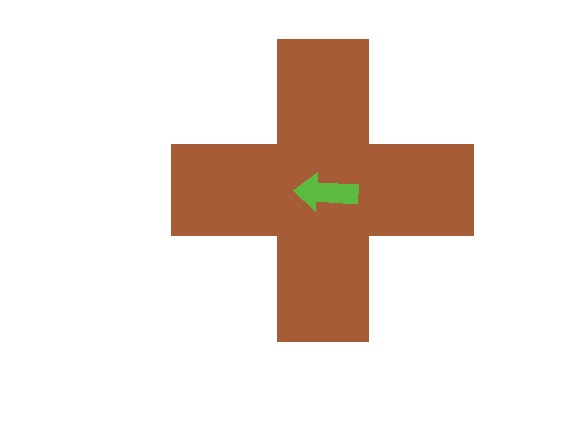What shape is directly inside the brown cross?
The lime arrow.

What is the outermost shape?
The brown cross.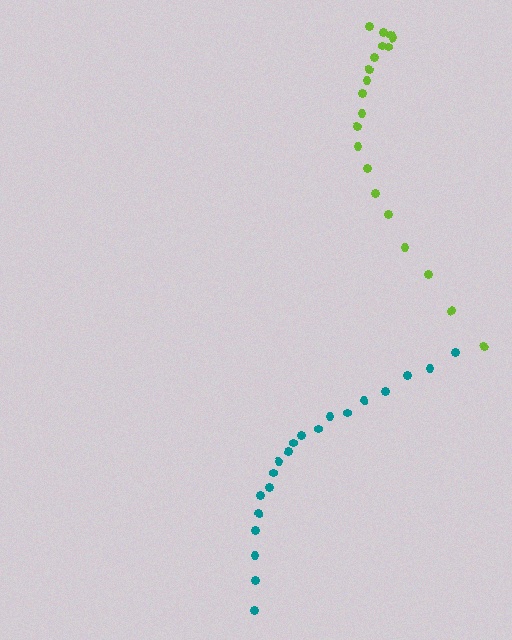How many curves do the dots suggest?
There are 2 distinct paths.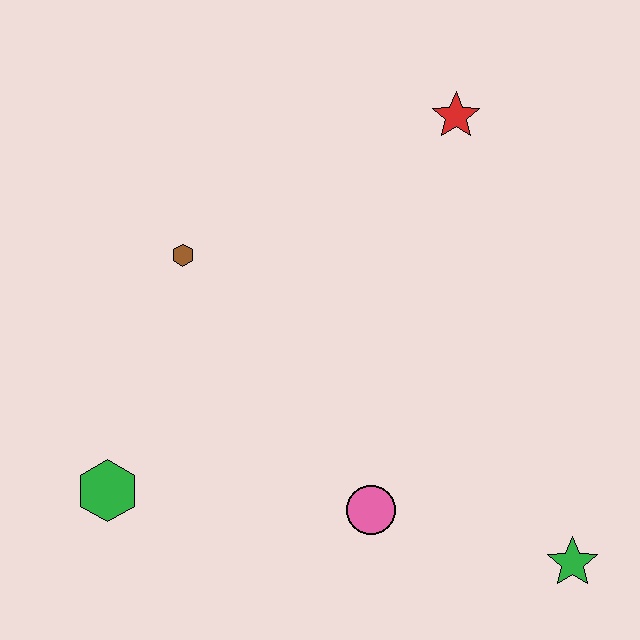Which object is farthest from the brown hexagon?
The green star is farthest from the brown hexagon.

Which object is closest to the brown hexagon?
The green hexagon is closest to the brown hexagon.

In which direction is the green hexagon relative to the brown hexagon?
The green hexagon is below the brown hexagon.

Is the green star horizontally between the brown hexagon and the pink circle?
No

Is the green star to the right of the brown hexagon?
Yes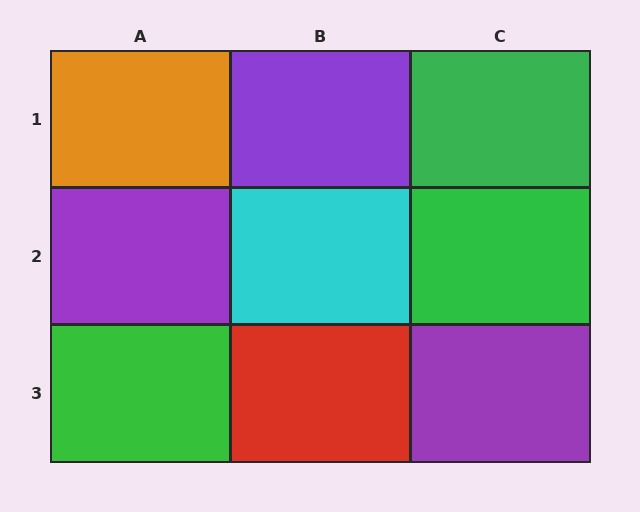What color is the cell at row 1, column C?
Green.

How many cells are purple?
3 cells are purple.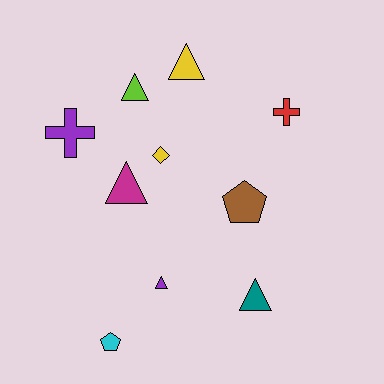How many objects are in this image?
There are 10 objects.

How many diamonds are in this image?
There is 1 diamond.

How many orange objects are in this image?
There are no orange objects.